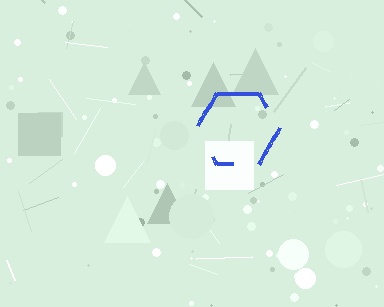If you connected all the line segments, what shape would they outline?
They would outline a hexagon.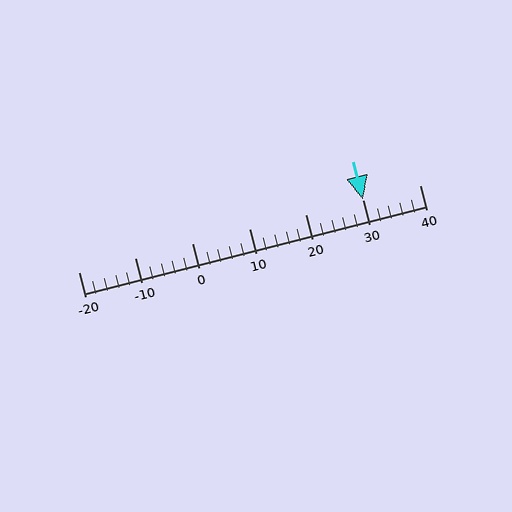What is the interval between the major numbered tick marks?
The major tick marks are spaced 10 units apart.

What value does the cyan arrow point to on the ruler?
The cyan arrow points to approximately 30.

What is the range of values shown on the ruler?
The ruler shows values from -20 to 40.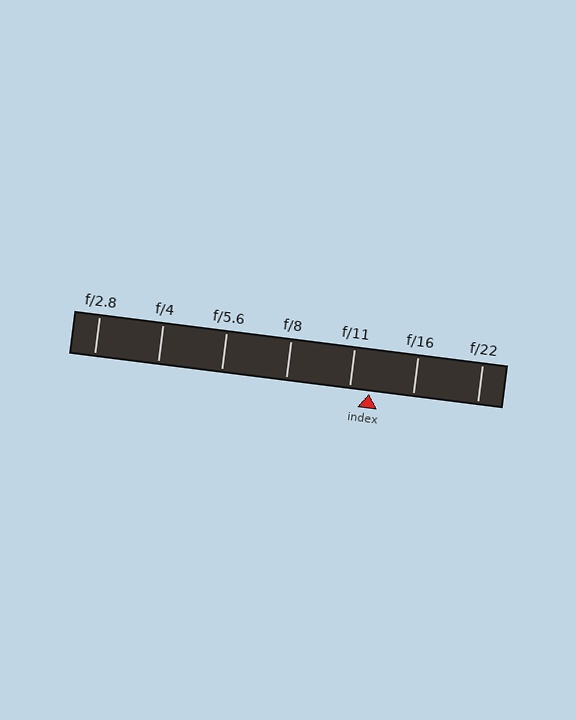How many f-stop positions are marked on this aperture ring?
There are 7 f-stop positions marked.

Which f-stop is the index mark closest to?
The index mark is closest to f/11.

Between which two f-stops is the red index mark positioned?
The index mark is between f/11 and f/16.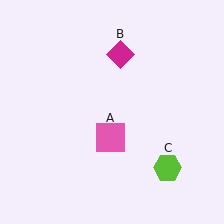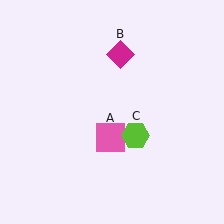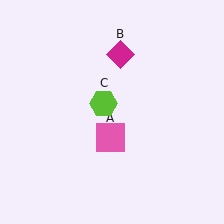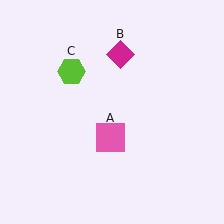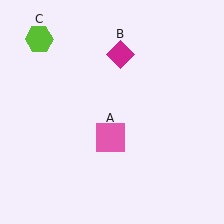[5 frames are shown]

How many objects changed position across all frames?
1 object changed position: lime hexagon (object C).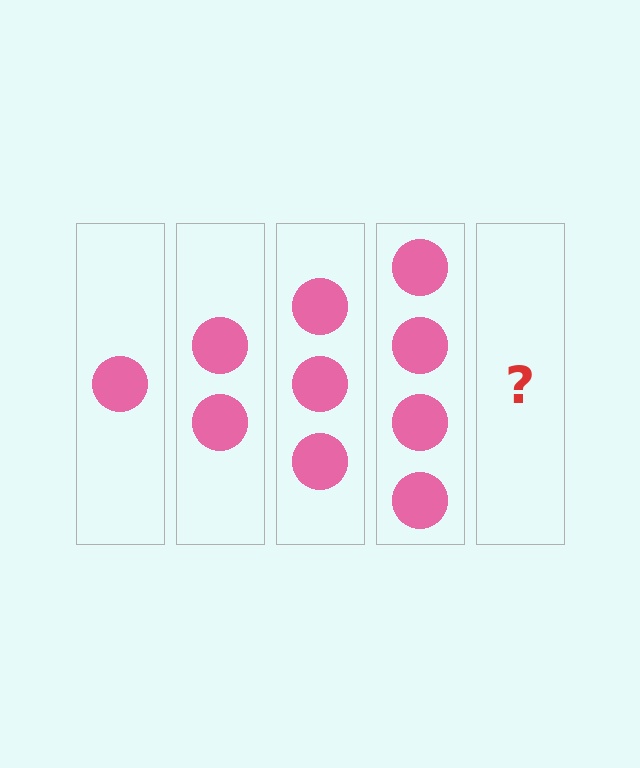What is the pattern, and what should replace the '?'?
The pattern is that each step adds one more circle. The '?' should be 5 circles.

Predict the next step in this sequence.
The next step is 5 circles.